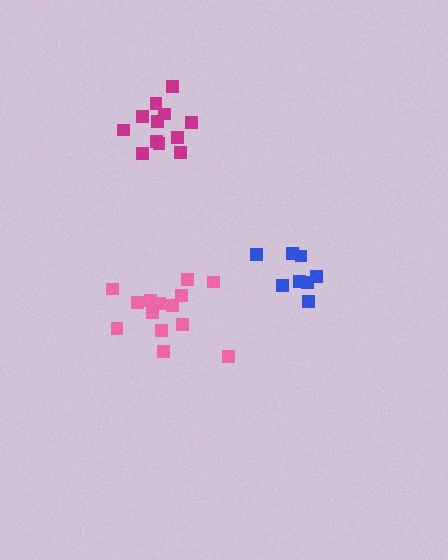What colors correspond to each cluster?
The clusters are colored: pink, blue, magenta.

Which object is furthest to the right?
The blue cluster is rightmost.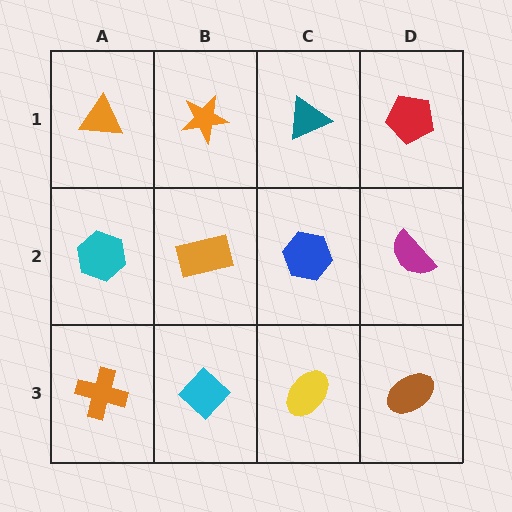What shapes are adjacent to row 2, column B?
An orange star (row 1, column B), a cyan diamond (row 3, column B), a cyan hexagon (row 2, column A), a blue hexagon (row 2, column C).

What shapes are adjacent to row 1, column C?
A blue hexagon (row 2, column C), an orange star (row 1, column B), a red pentagon (row 1, column D).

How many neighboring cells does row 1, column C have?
3.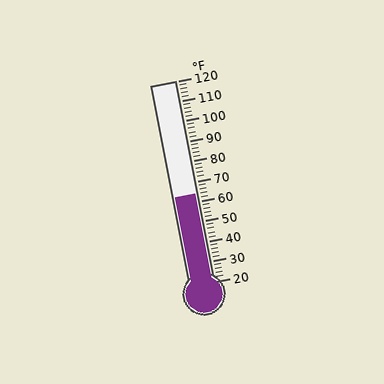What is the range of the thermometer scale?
The thermometer scale ranges from 20°F to 120°F.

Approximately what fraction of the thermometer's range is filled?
The thermometer is filled to approximately 45% of its range.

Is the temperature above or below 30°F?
The temperature is above 30°F.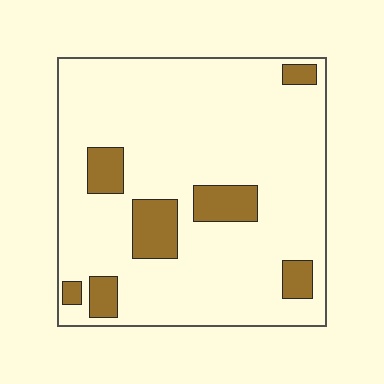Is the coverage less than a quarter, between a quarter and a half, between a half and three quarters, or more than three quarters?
Less than a quarter.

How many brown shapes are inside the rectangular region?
7.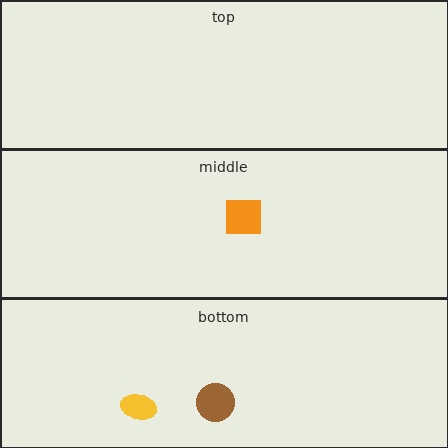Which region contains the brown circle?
The bottom region.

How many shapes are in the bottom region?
2.